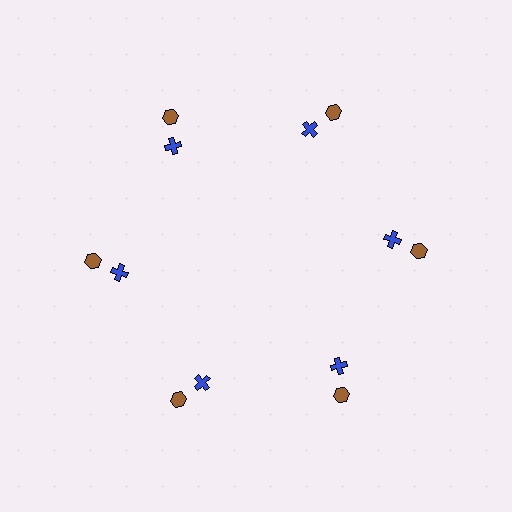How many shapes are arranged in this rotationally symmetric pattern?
There are 12 shapes, arranged in 6 groups of 2.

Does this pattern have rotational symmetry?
Yes, this pattern has 6-fold rotational symmetry. It looks the same after rotating 60 degrees around the center.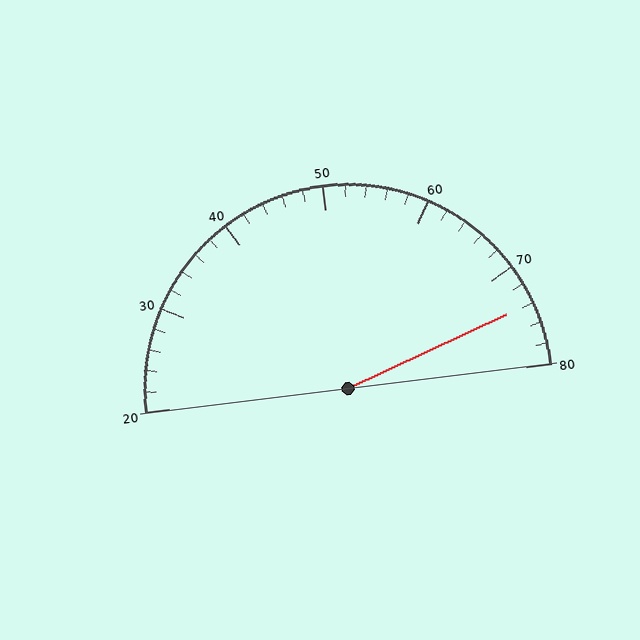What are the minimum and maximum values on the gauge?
The gauge ranges from 20 to 80.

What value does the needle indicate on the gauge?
The needle indicates approximately 74.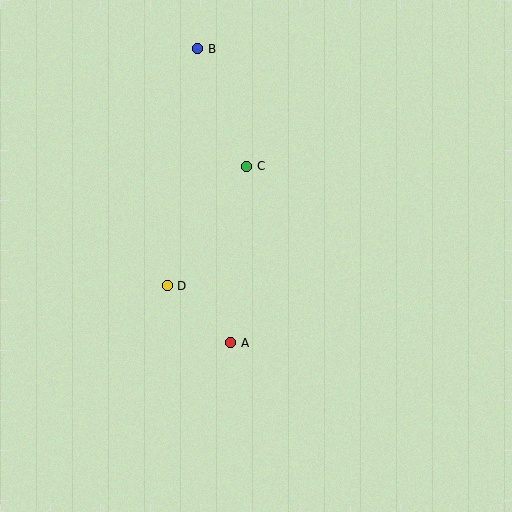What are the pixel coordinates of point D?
Point D is at (167, 286).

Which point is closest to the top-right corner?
Point C is closest to the top-right corner.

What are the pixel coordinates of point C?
Point C is at (247, 166).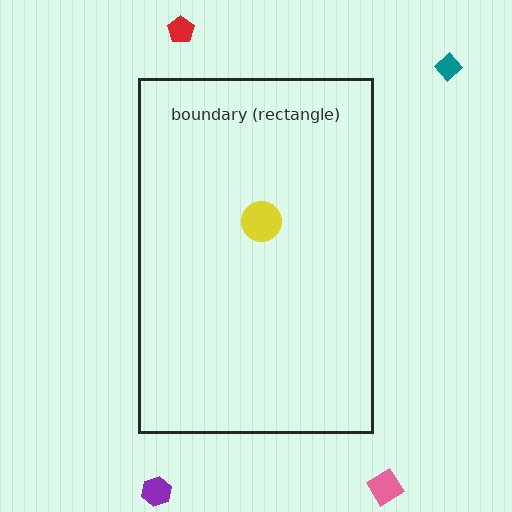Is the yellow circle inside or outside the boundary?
Inside.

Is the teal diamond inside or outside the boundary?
Outside.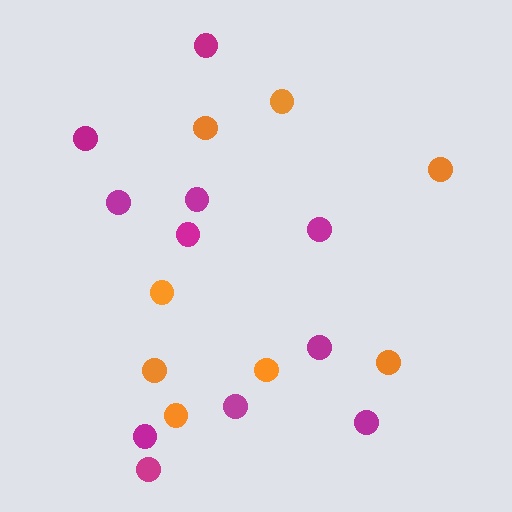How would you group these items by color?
There are 2 groups: one group of magenta circles (11) and one group of orange circles (8).